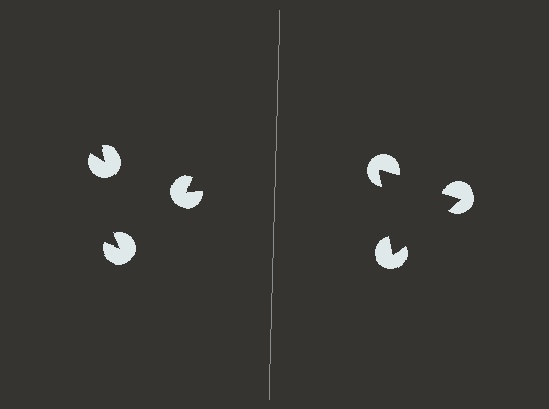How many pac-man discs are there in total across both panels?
6 — 3 on each side.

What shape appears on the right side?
An illusory triangle.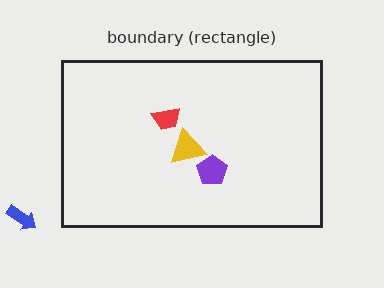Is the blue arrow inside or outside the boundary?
Outside.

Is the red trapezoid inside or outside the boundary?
Inside.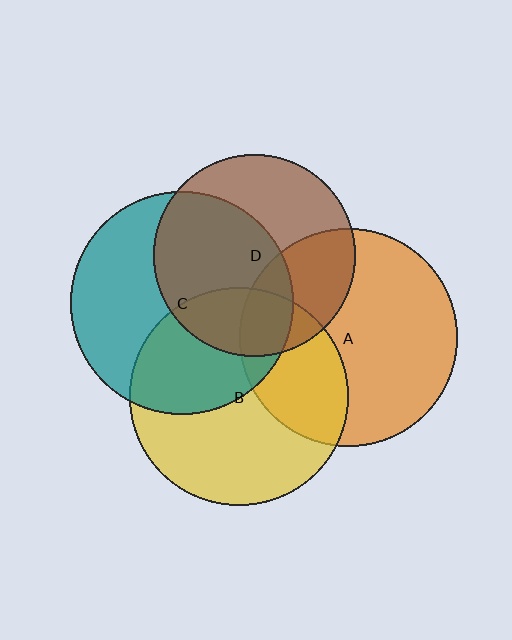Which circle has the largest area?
Circle C (teal).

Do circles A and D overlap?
Yes.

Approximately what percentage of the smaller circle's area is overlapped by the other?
Approximately 30%.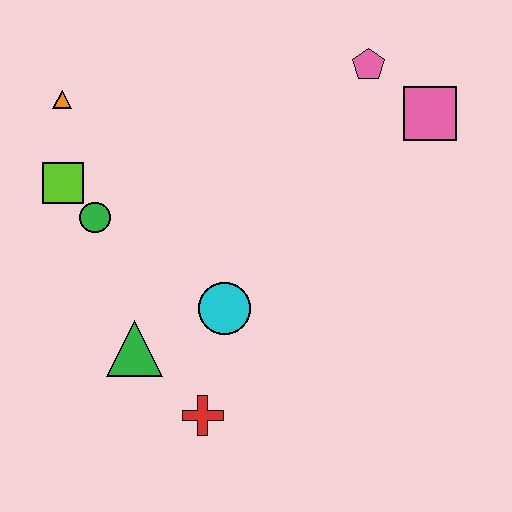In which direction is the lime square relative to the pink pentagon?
The lime square is to the left of the pink pentagon.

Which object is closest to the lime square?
The green circle is closest to the lime square.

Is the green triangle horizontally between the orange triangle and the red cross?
Yes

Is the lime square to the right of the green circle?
No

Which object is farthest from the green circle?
The pink square is farthest from the green circle.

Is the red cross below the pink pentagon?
Yes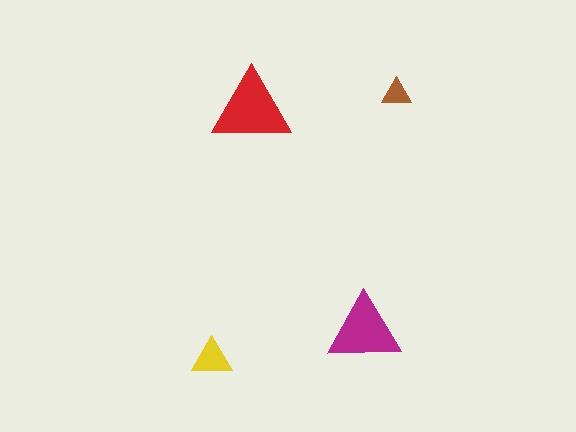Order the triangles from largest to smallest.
the red one, the magenta one, the yellow one, the brown one.